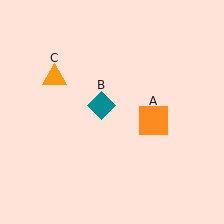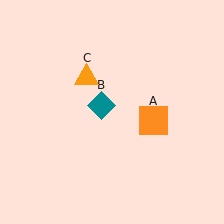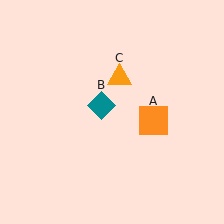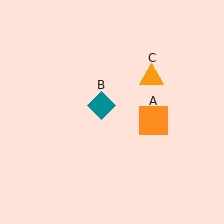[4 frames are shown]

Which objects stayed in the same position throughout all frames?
Orange square (object A) and teal diamond (object B) remained stationary.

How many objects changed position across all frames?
1 object changed position: orange triangle (object C).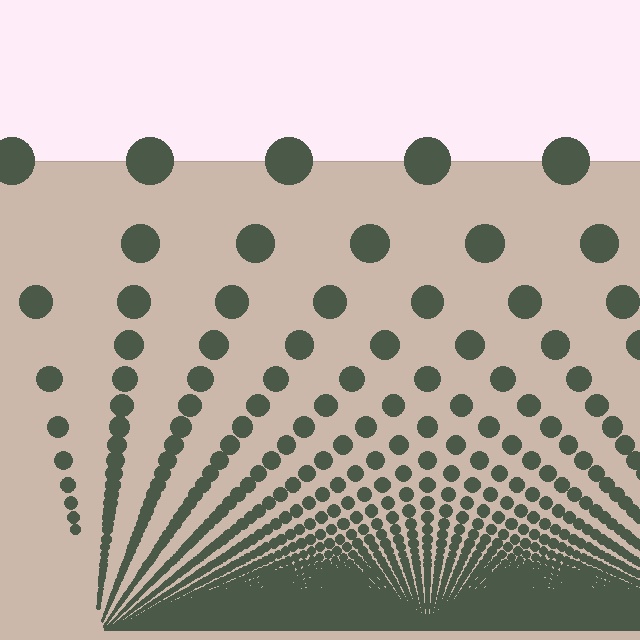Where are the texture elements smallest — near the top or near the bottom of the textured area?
Near the bottom.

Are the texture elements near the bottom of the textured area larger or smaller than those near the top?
Smaller. The gradient is inverted — elements near the bottom are smaller and denser.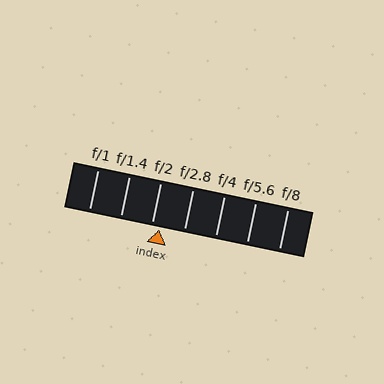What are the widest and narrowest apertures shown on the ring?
The widest aperture shown is f/1 and the narrowest is f/8.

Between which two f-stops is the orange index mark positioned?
The index mark is between f/2 and f/2.8.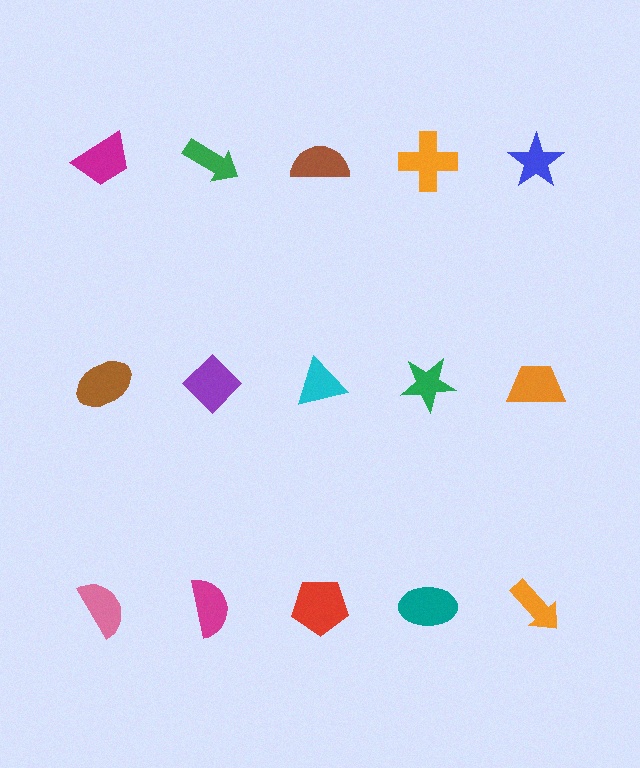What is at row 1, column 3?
A brown semicircle.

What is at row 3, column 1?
A pink semicircle.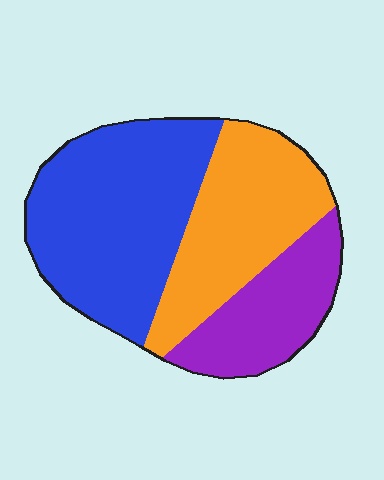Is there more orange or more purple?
Orange.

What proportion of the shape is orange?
Orange takes up between a sixth and a third of the shape.